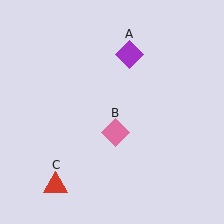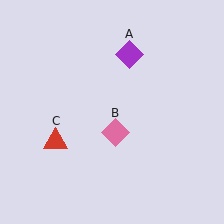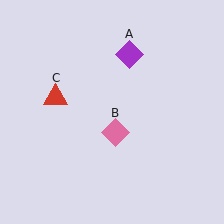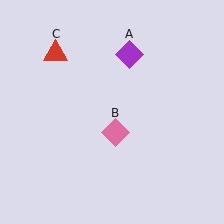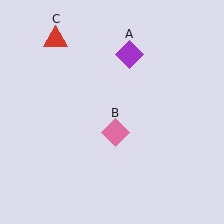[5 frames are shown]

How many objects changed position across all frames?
1 object changed position: red triangle (object C).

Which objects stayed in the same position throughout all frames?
Purple diamond (object A) and pink diamond (object B) remained stationary.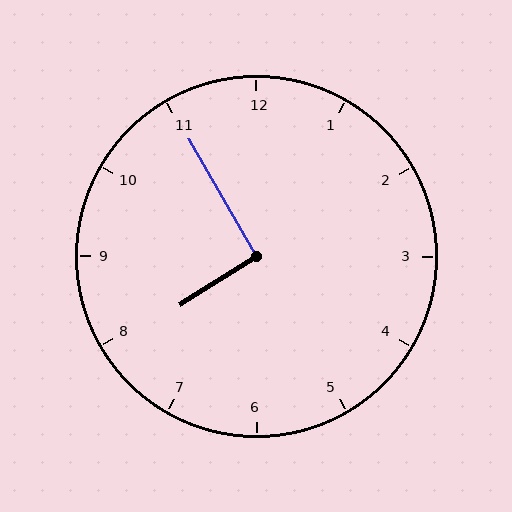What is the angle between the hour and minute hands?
Approximately 92 degrees.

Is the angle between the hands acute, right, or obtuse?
It is right.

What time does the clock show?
7:55.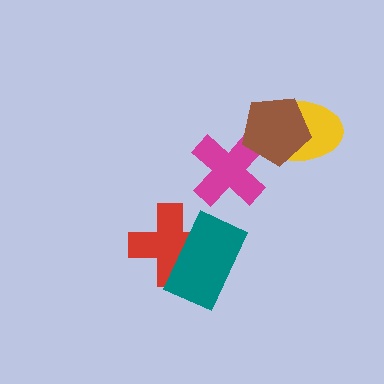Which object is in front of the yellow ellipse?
The brown pentagon is in front of the yellow ellipse.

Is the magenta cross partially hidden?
Yes, it is partially covered by another shape.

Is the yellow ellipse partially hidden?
Yes, it is partially covered by another shape.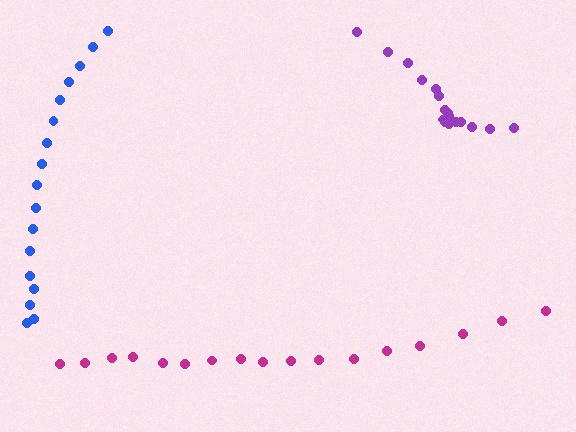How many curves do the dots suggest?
There are 3 distinct paths.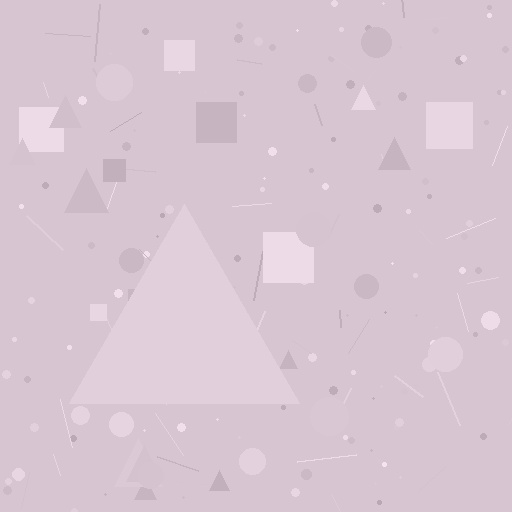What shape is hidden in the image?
A triangle is hidden in the image.